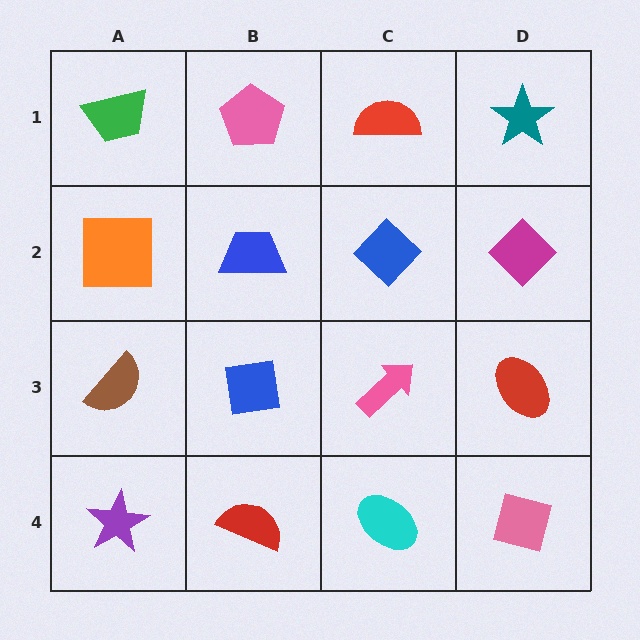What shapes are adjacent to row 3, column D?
A magenta diamond (row 2, column D), a pink diamond (row 4, column D), a pink arrow (row 3, column C).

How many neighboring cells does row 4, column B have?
3.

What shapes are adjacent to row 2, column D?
A teal star (row 1, column D), a red ellipse (row 3, column D), a blue diamond (row 2, column C).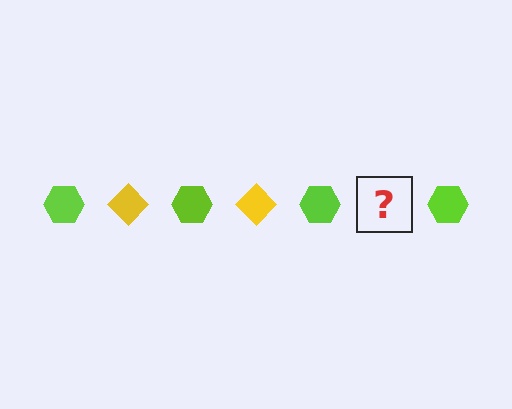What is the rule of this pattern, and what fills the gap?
The rule is that the pattern alternates between lime hexagon and yellow diamond. The gap should be filled with a yellow diamond.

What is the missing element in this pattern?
The missing element is a yellow diamond.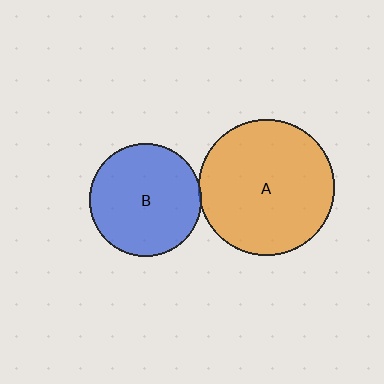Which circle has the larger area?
Circle A (orange).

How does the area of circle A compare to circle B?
Approximately 1.5 times.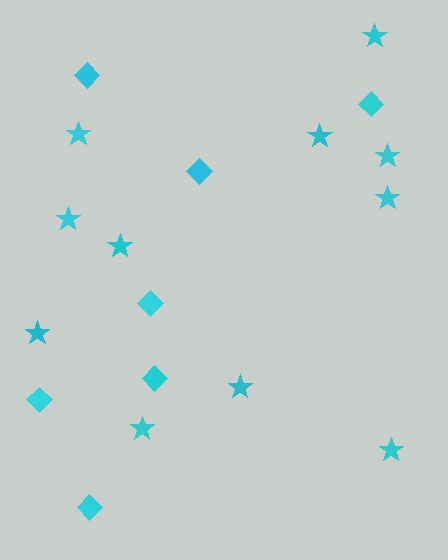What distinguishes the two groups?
There are 2 groups: one group of stars (11) and one group of diamonds (7).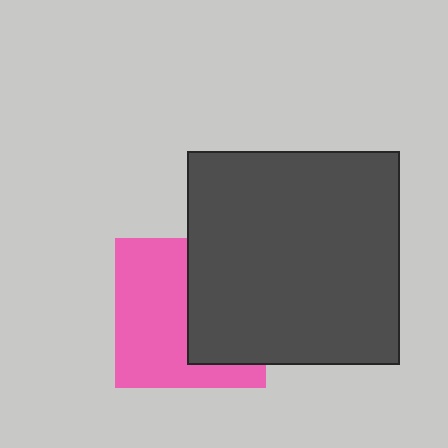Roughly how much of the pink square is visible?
About half of it is visible (roughly 56%).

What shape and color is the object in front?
The object in front is a dark gray square.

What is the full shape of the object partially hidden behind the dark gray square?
The partially hidden object is a pink square.